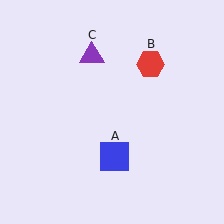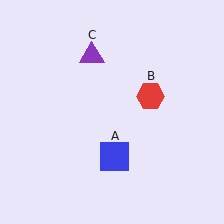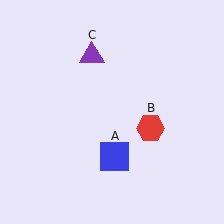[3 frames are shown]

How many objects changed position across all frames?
1 object changed position: red hexagon (object B).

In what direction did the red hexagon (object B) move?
The red hexagon (object B) moved down.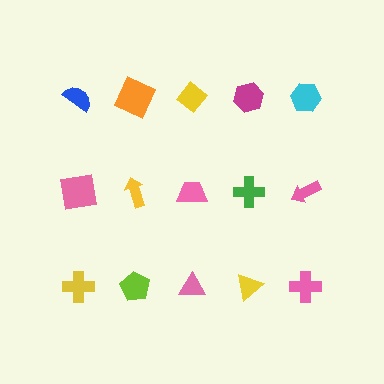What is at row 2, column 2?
A yellow arrow.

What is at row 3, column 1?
A yellow cross.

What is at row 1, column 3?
A yellow diamond.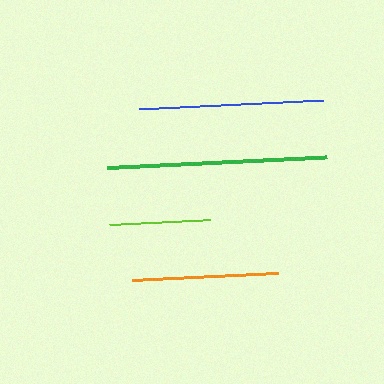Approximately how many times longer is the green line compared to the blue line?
The green line is approximately 1.2 times the length of the blue line.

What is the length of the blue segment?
The blue segment is approximately 184 pixels long.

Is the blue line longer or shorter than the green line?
The green line is longer than the blue line.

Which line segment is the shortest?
The lime line is the shortest at approximately 101 pixels.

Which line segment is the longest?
The green line is the longest at approximately 220 pixels.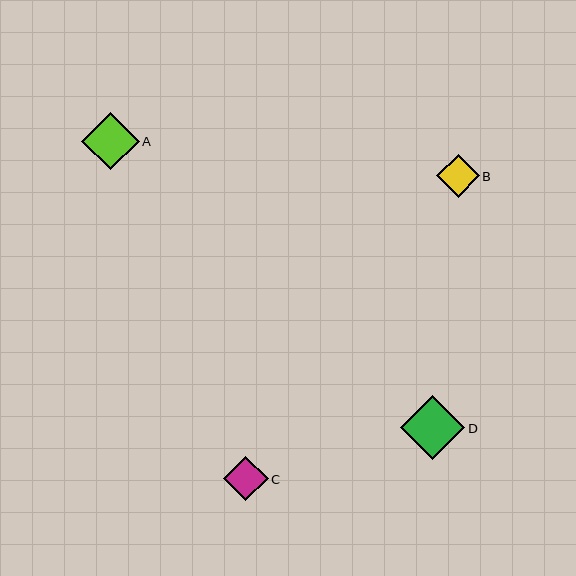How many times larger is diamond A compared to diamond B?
Diamond A is approximately 1.4 times the size of diamond B.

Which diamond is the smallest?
Diamond B is the smallest with a size of approximately 42 pixels.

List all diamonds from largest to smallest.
From largest to smallest: D, A, C, B.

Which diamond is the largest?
Diamond D is the largest with a size of approximately 64 pixels.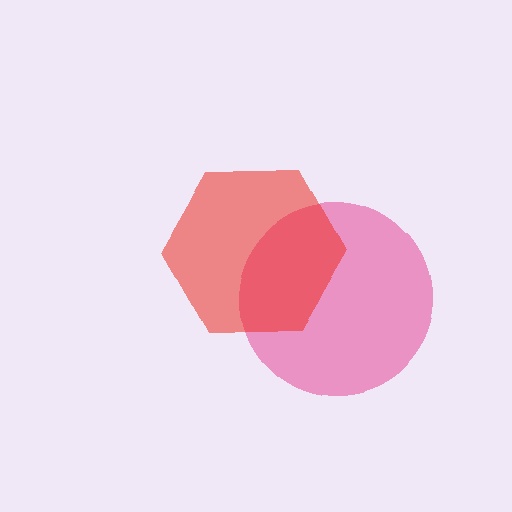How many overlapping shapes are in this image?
There are 2 overlapping shapes in the image.